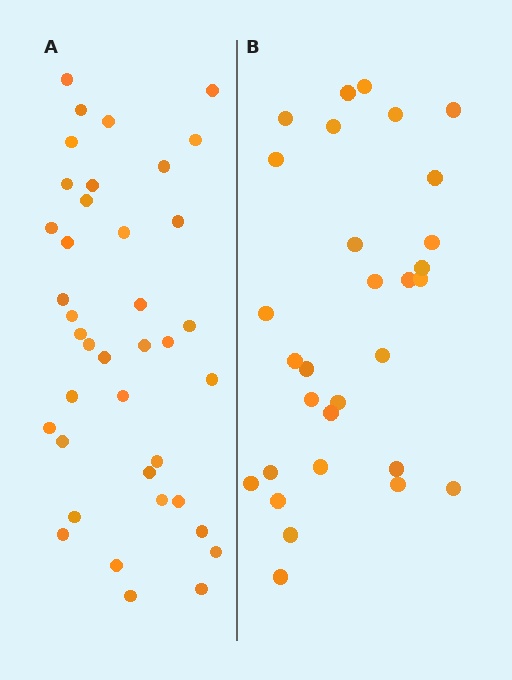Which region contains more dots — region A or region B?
Region A (the left region) has more dots.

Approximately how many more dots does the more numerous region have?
Region A has roughly 8 or so more dots than region B.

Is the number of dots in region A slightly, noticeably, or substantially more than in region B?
Region A has noticeably more, but not dramatically so. The ratio is roughly 1.3 to 1.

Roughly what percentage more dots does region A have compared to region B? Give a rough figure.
About 30% more.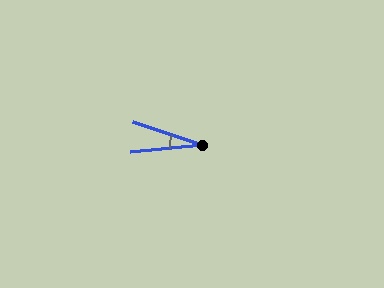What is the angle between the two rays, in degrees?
Approximately 24 degrees.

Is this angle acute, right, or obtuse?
It is acute.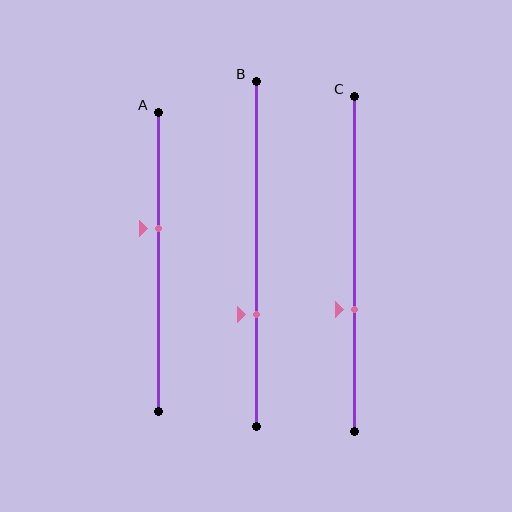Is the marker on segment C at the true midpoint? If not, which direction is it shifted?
No, the marker on segment C is shifted downward by about 14% of the segment length.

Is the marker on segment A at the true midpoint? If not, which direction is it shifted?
No, the marker on segment A is shifted upward by about 11% of the segment length.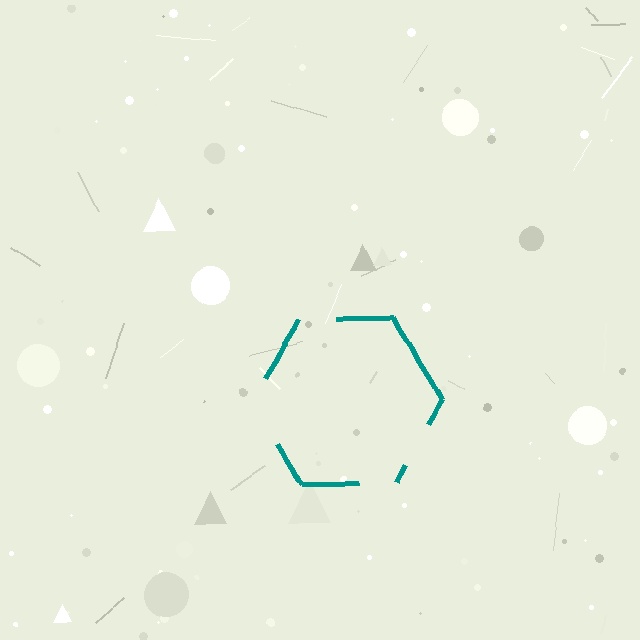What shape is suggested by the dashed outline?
The dashed outline suggests a hexagon.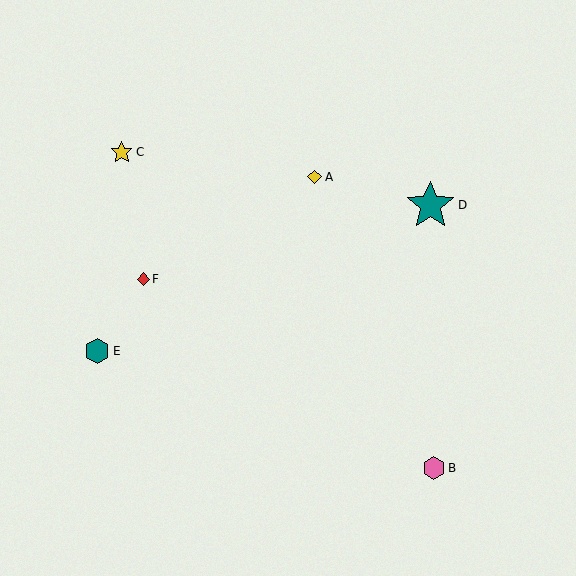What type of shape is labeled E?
Shape E is a teal hexagon.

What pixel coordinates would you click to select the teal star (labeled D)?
Click at (430, 205) to select the teal star D.